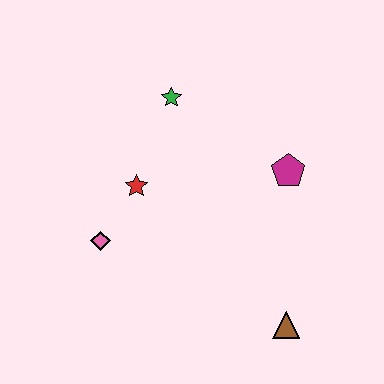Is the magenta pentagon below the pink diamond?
No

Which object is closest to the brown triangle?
The magenta pentagon is closest to the brown triangle.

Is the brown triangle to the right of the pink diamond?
Yes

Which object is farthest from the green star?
The brown triangle is farthest from the green star.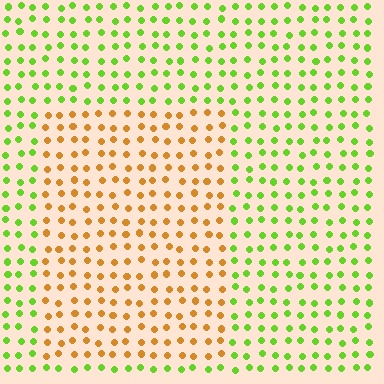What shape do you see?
I see a rectangle.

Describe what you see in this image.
The image is filled with small lime elements in a uniform arrangement. A rectangle-shaped region is visible where the elements are tinted to a slightly different hue, forming a subtle color boundary.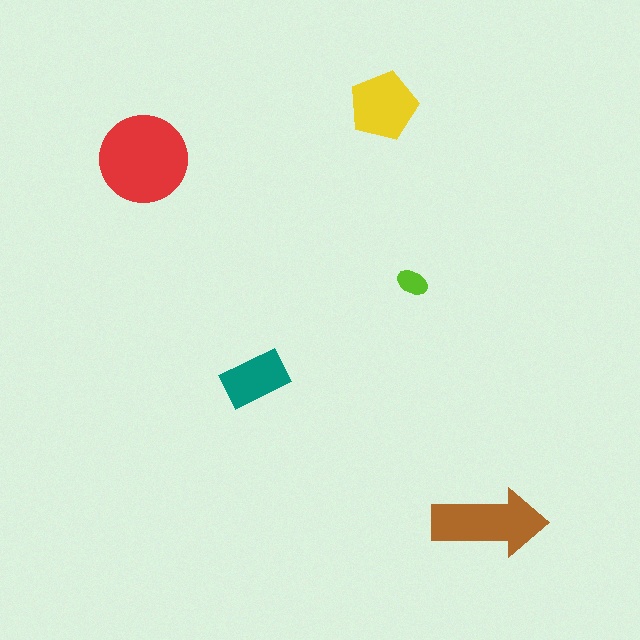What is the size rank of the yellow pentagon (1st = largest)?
3rd.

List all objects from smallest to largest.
The lime ellipse, the teal rectangle, the yellow pentagon, the brown arrow, the red circle.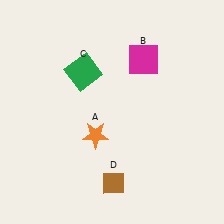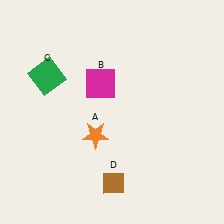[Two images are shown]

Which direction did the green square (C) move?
The green square (C) moved left.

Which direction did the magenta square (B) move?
The magenta square (B) moved left.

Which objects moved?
The objects that moved are: the magenta square (B), the green square (C).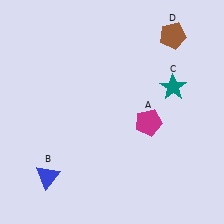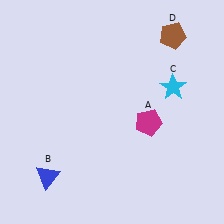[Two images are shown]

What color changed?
The star (C) changed from teal in Image 1 to cyan in Image 2.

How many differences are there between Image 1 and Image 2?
There is 1 difference between the two images.